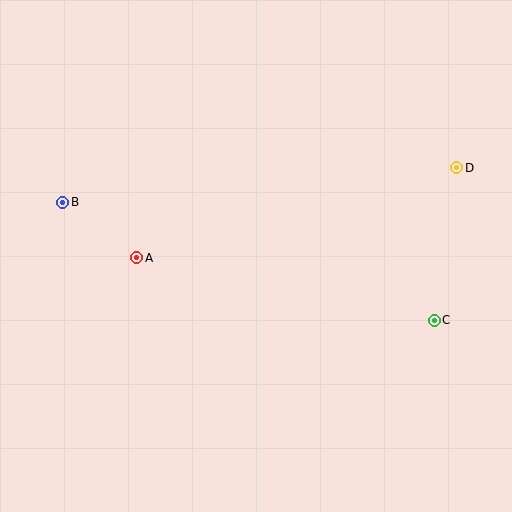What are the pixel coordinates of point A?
Point A is at (137, 258).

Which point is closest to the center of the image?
Point A at (137, 258) is closest to the center.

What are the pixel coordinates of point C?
Point C is at (434, 320).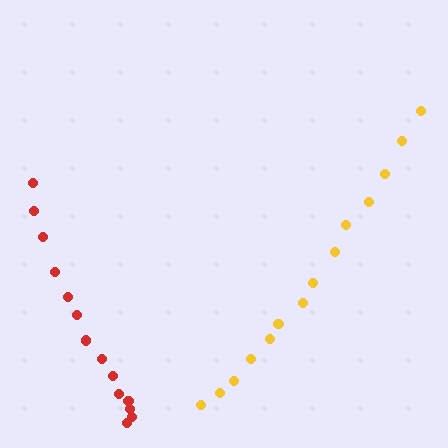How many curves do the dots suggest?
There are 2 distinct paths.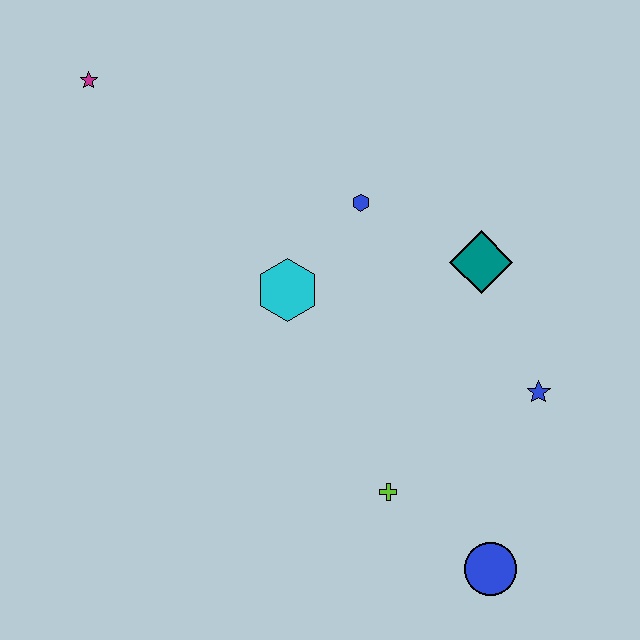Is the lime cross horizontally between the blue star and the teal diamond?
No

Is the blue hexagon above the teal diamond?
Yes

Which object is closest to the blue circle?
The lime cross is closest to the blue circle.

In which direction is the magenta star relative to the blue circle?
The magenta star is above the blue circle.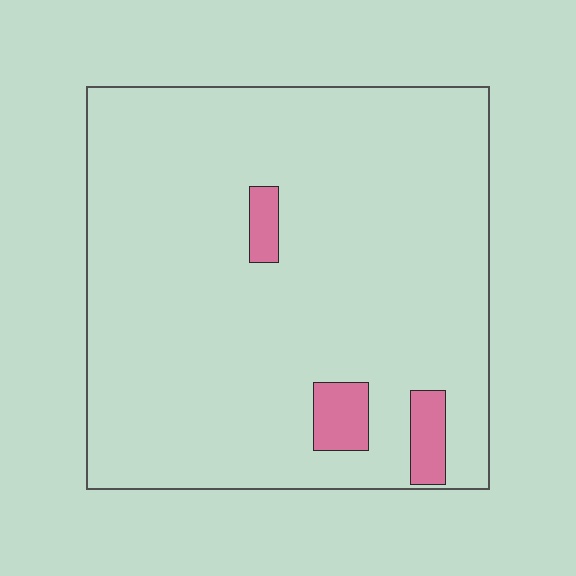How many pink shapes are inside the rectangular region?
3.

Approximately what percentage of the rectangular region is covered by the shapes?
Approximately 5%.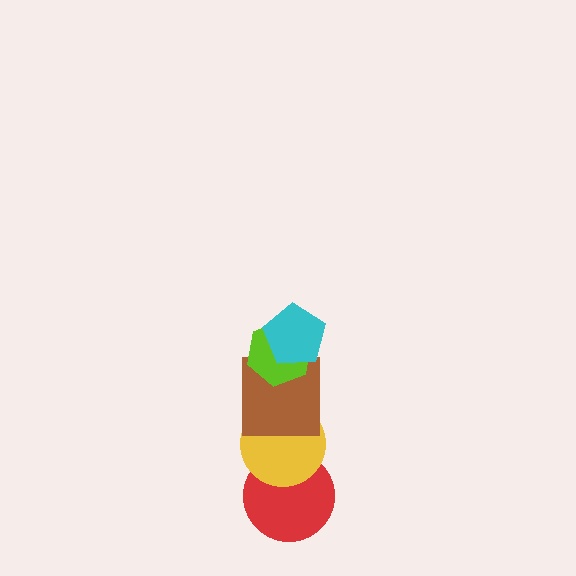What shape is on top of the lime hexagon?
The cyan pentagon is on top of the lime hexagon.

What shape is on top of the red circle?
The yellow circle is on top of the red circle.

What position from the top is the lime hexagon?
The lime hexagon is 2nd from the top.